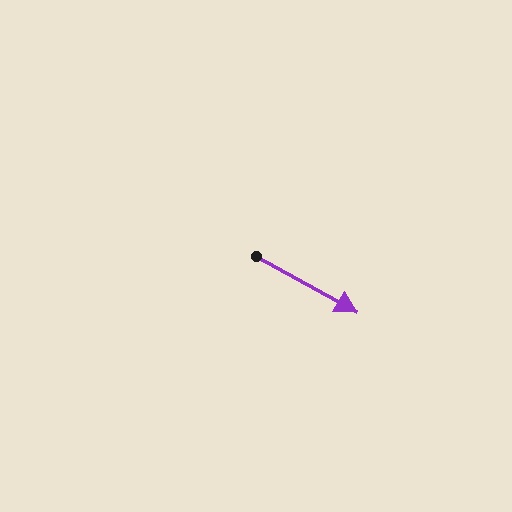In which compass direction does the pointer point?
Southeast.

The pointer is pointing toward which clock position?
Roughly 4 o'clock.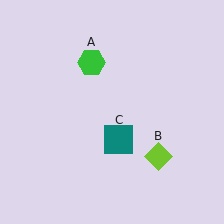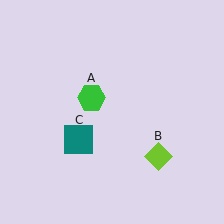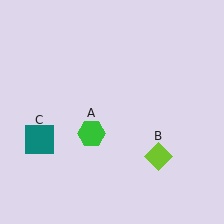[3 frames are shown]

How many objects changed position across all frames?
2 objects changed position: green hexagon (object A), teal square (object C).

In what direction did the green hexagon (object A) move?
The green hexagon (object A) moved down.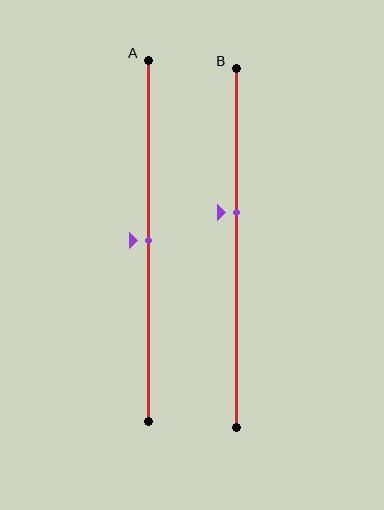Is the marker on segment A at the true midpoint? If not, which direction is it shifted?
Yes, the marker on segment A is at the true midpoint.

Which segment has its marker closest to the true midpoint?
Segment A has its marker closest to the true midpoint.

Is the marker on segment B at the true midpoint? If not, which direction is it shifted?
No, the marker on segment B is shifted upward by about 10% of the segment length.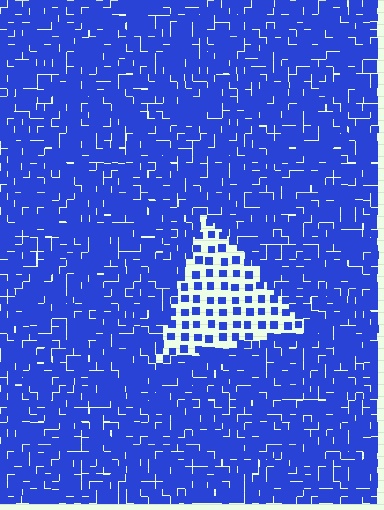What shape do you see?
I see a triangle.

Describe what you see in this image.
The image contains small blue elements arranged at two different densities. A triangle-shaped region is visible where the elements are less densely packed than the surrounding area.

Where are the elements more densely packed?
The elements are more densely packed outside the triangle boundary.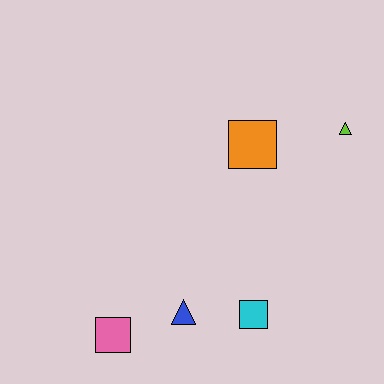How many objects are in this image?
There are 5 objects.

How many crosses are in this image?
There are no crosses.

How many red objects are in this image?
There are no red objects.